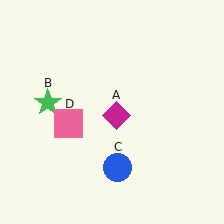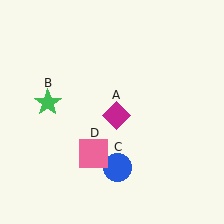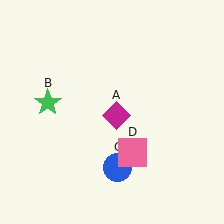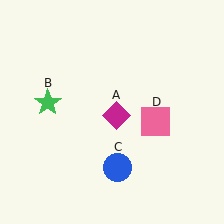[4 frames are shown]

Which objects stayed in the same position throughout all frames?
Magenta diamond (object A) and green star (object B) and blue circle (object C) remained stationary.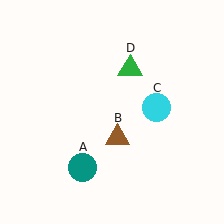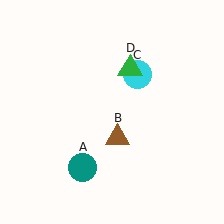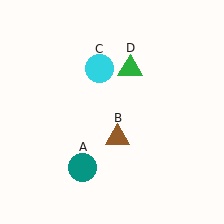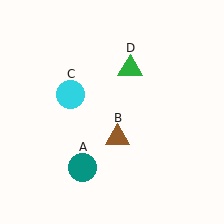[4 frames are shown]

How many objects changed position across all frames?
1 object changed position: cyan circle (object C).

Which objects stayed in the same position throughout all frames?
Teal circle (object A) and brown triangle (object B) and green triangle (object D) remained stationary.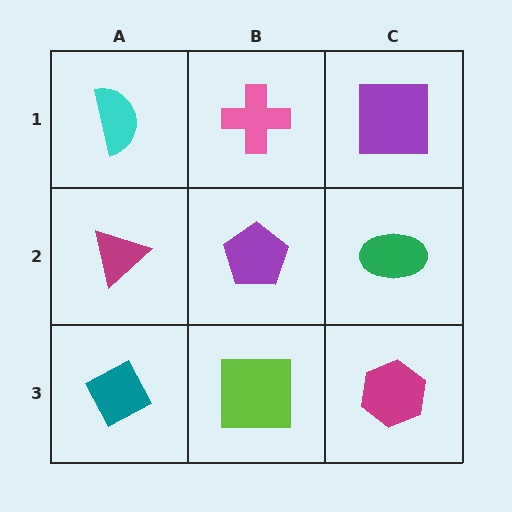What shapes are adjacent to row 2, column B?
A pink cross (row 1, column B), a lime square (row 3, column B), a magenta triangle (row 2, column A), a green ellipse (row 2, column C).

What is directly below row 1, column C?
A green ellipse.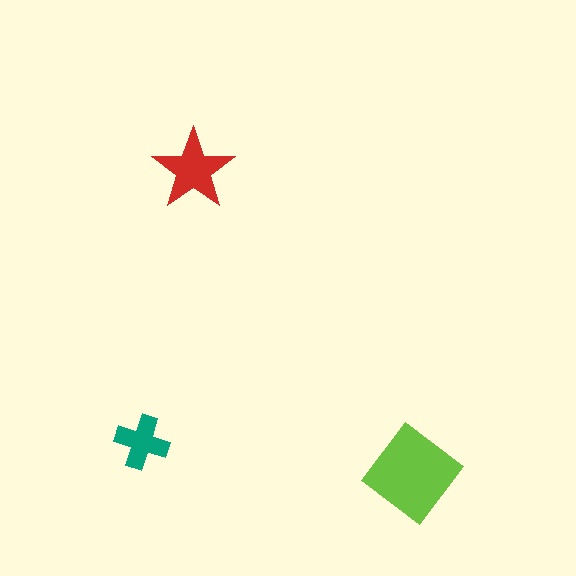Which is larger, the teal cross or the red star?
The red star.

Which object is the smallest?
The teal cross.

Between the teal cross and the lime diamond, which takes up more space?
The lime diamond.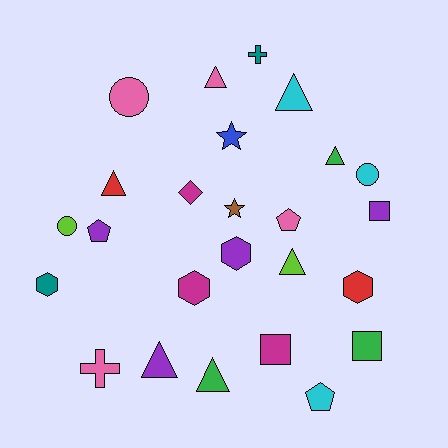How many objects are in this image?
There are 25 objects.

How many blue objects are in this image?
There is 1 blue object.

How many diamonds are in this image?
There is 1 diamond.